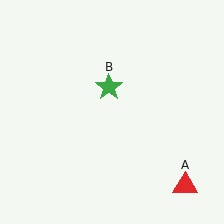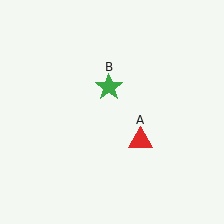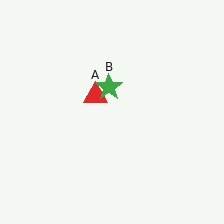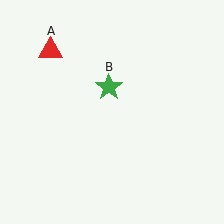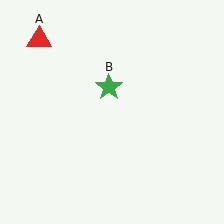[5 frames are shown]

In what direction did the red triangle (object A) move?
The red triangle (object A) moved up and to the left.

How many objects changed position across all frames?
1 object changed position: red triangle (object A).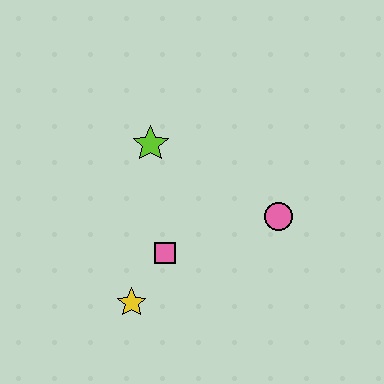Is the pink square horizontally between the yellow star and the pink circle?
Yes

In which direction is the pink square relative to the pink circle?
The pink square is to the left of the pink circle.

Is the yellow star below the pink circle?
Yes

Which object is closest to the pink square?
The yellow star is closest to the pink square.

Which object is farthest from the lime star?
The yellow star is farthest from the lime star.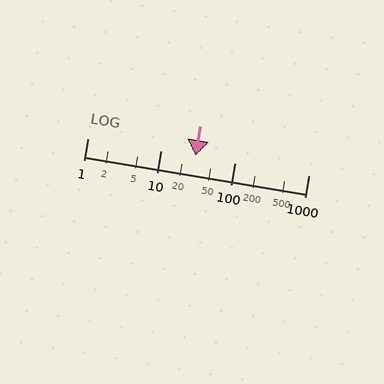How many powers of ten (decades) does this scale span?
The scale spans 3 decades, from 1 to 1000.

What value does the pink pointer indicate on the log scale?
The pointer indicates approximately 29.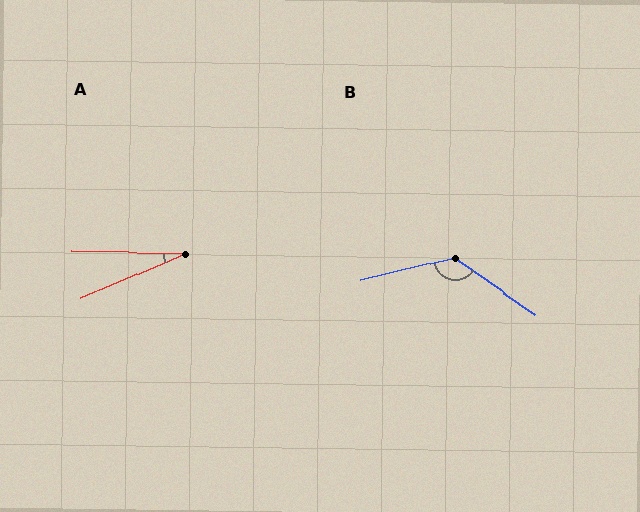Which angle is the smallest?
A, at approximately 24 degrees.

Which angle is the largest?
B, at approximately 131 degrees.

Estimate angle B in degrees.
Approximately 131 degrees.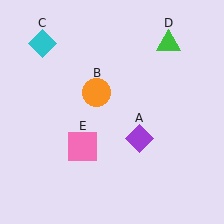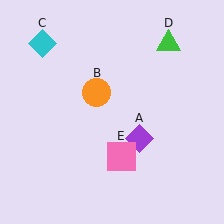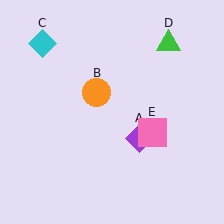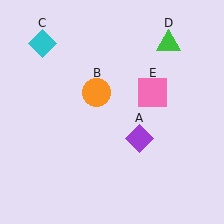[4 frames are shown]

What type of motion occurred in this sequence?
The pink square (object E) rotated counterclockwise around the center of the scene.